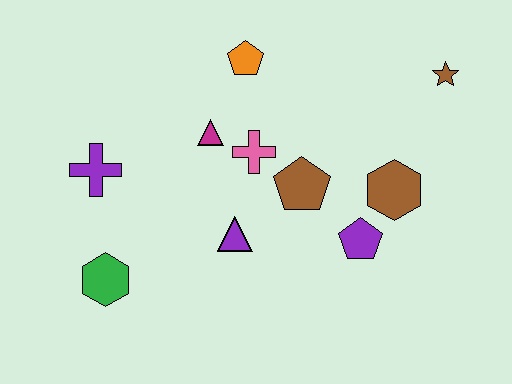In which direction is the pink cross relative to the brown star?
The pink cross is to the left of the brown star.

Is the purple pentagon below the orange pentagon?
Yes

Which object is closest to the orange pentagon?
The magenta triangle is closest to the orange pentagon.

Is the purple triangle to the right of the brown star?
No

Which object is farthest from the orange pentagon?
The green hexagon is farthest from the orange pentagon.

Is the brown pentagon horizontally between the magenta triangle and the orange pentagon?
No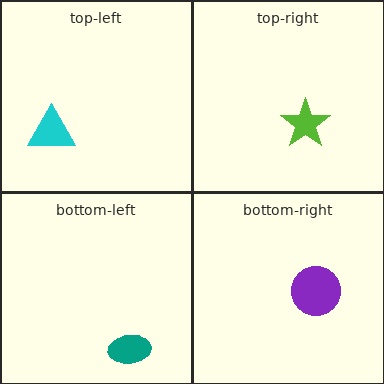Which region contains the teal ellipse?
The bottom-left region.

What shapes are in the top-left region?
The cyan triangle.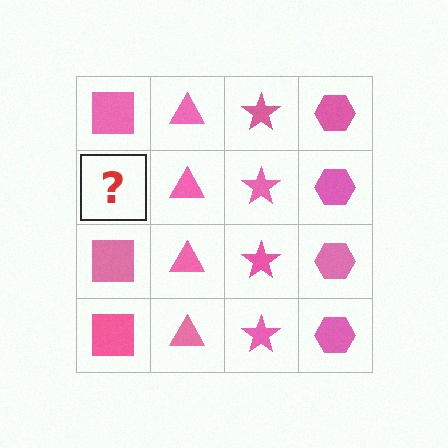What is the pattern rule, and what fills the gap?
The rule is that each column has a consistent shape. The gap should be filled with a pink square.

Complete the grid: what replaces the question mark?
The question mark should be replaced with a pink square.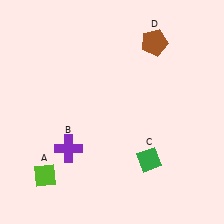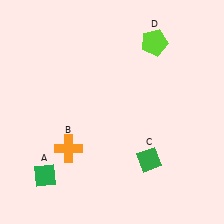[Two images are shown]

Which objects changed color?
A changed from lime to green. B changed from purple to orange. D changed from brown to lime.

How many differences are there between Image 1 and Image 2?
There are 3 differences between the two images.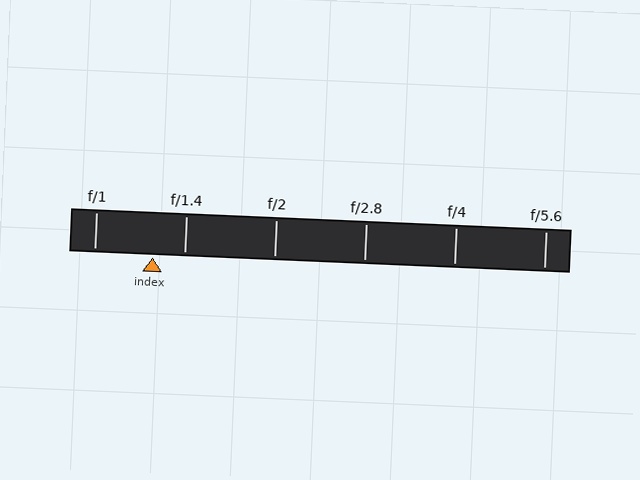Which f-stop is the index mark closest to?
The index mark is closest to f/1.4.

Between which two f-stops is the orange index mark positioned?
The index mark is between f/1 and f/1.4.